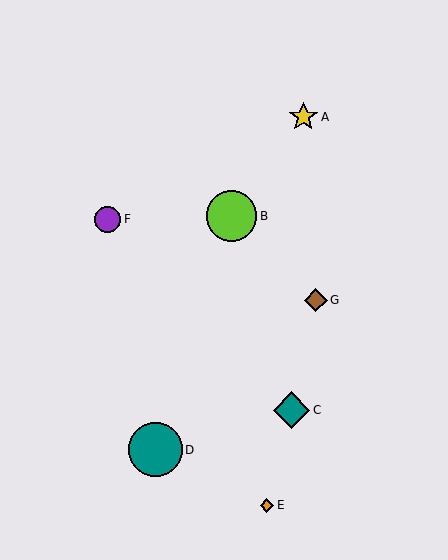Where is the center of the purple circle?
The center of the purple circle is at (108, 219).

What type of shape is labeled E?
Shape E is an orange diamond.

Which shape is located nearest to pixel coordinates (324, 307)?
The brown diamond (labeled G) at (316, 300) is nearest to that location.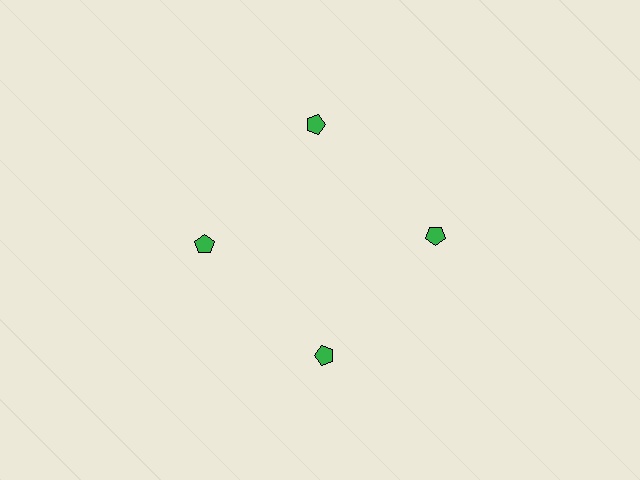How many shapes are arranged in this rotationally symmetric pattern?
There are 4 shapes, arranged in 4 groups of 1.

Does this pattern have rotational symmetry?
Yes, this pattern has 4-fold rotational symmetry. It looks the same after rotating 90 degrees around the center.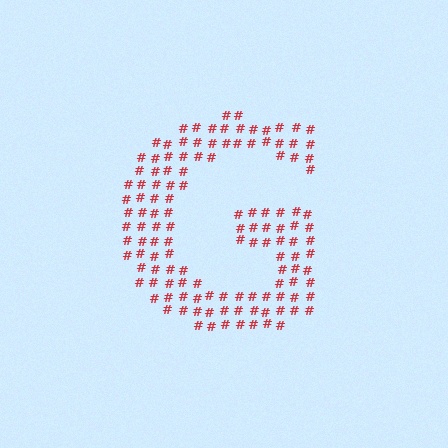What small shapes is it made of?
It is made of small hash symbols.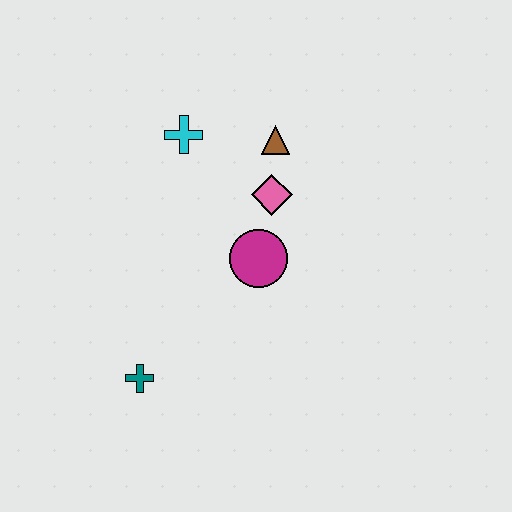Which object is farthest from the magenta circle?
The teal cross is farthest from the magenta circle.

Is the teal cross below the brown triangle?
Yes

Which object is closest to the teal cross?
The magenta circle is closest to the teal cross.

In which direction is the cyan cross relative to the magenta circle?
The cyan cross is above the magenta circle.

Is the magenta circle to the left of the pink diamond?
Yes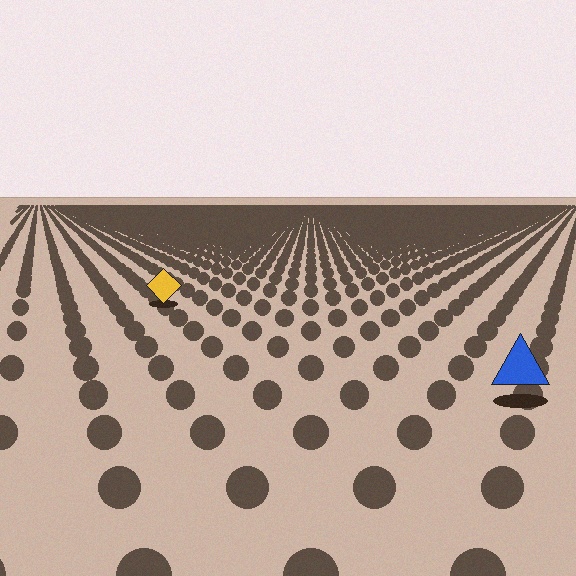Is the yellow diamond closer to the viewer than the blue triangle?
No. The blue triangle is closer — you can tell from the texture gradient: the ground texture is coarser near it.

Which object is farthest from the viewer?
The yellow diamond is farthest from the viewer. It appears smaller and the ground texture around it is denser.